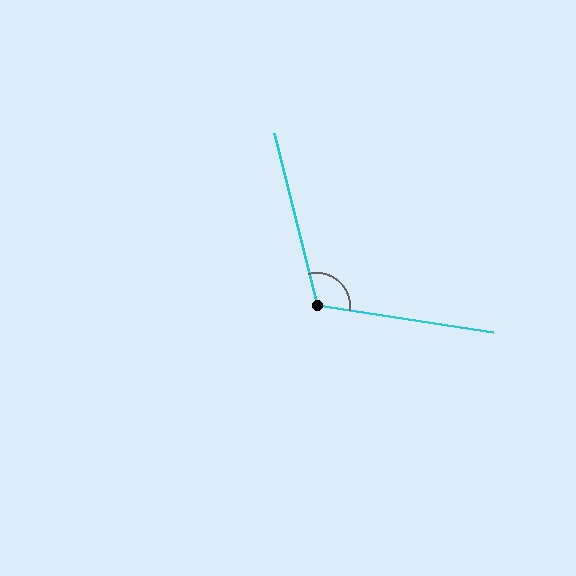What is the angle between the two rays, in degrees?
Approximately 113 degrees.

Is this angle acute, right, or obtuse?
It is obtuse.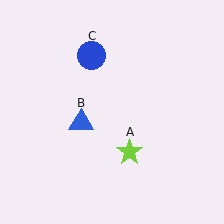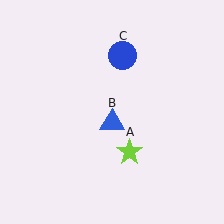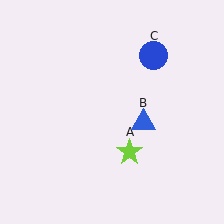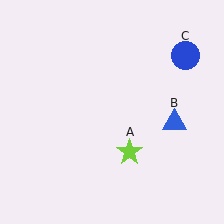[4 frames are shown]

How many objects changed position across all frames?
2 objects changed position: blue triangle (object B), blue circle (object C).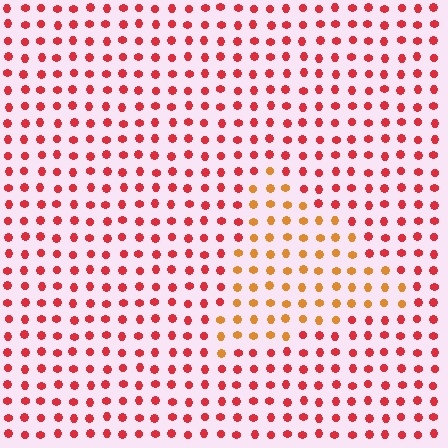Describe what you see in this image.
The image is filled with small red elements in a uniform arrangement. A triangle-shaped region is visible where the elements are tinted to a slightly different hue, forming a subtle color boundary.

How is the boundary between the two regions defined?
The boundary is defined purely by a slight shift in hue (about 36 degrees). Spacing, size, and orientation are identical on both sides.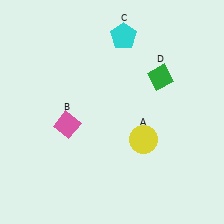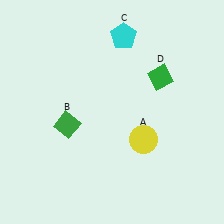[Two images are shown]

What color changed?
The diamond (B) changed from pink in Image 1 to green in Image 2.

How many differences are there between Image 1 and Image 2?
There is 1 difference between the two images.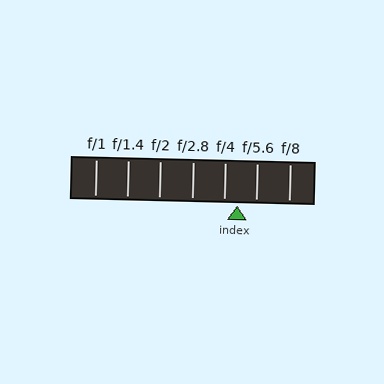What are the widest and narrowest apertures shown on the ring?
The widest aperture shown is f/1 and the narrowest is f/8.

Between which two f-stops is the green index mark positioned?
The index mark is between f/4 and f/5.6.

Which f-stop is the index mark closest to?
The index mark is closest to f/4.